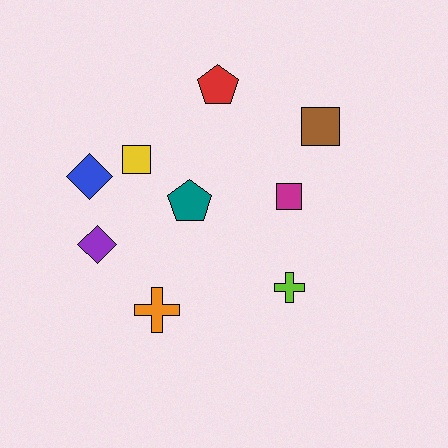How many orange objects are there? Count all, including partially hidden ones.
There is 1 orange object.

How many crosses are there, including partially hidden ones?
There are 2 crosses.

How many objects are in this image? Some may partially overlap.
There are 9 objects.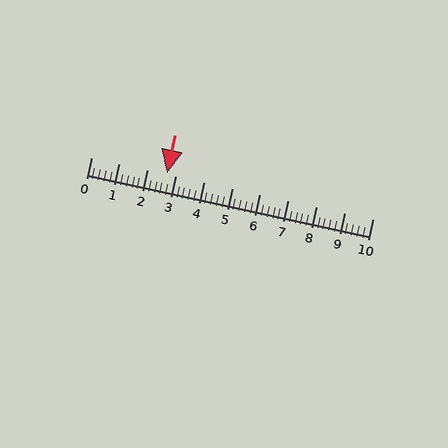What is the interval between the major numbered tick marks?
The major tick marks are spaced 1 units apart.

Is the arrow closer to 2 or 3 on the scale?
The arrow is closer to 3.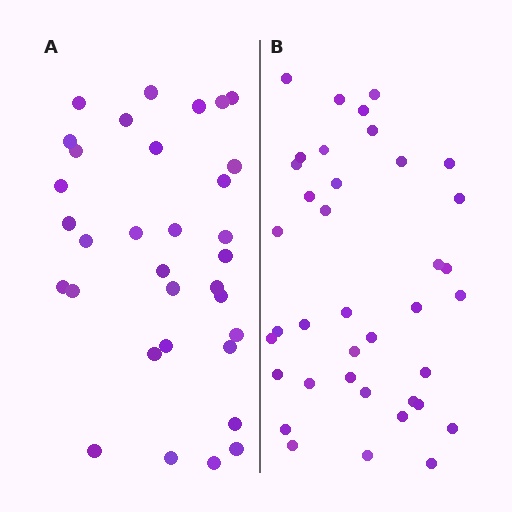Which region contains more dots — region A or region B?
Region B (the right region) has more dots.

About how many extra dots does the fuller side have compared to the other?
Region B has about 5 more dots than region A.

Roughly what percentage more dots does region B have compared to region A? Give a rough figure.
About 15% more.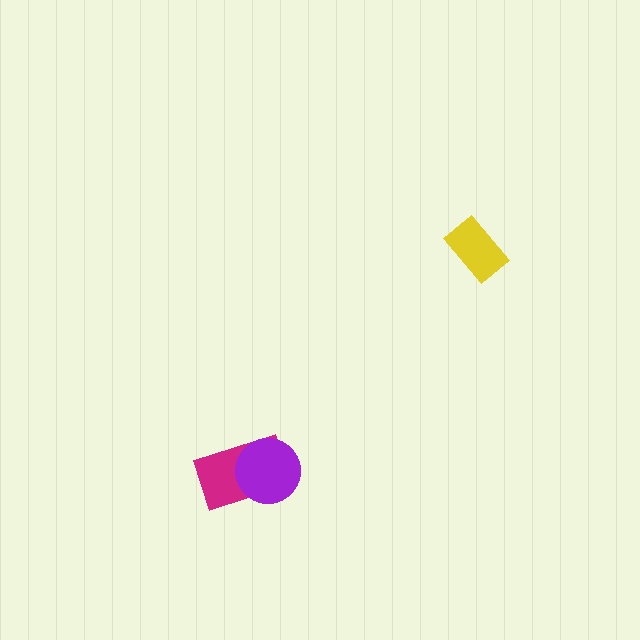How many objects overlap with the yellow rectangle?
0 objects overlap with the yellow rectangle.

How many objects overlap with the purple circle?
1 object overlaps with the purple circle.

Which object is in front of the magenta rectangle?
The purple circle is in front of the magenta rectangle.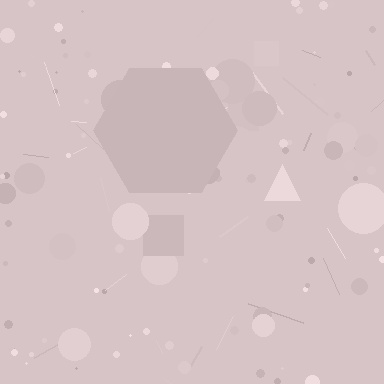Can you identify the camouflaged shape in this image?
The camouflaged shape is a hexagon.